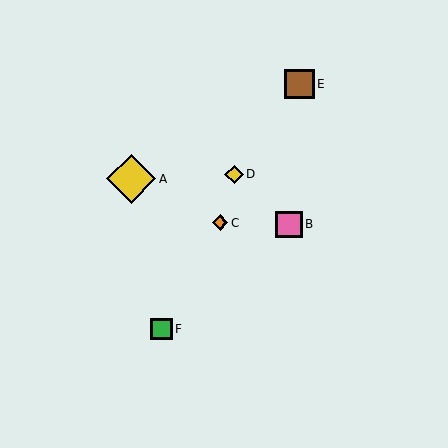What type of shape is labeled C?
Shape C is an orange diamond.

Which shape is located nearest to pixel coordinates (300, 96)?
The brown square (labeled E) at (299, 84) is nearest to that location.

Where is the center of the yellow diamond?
The center of the yellow diamond is at (234, 174).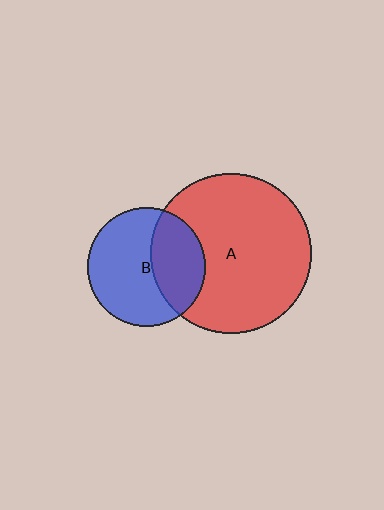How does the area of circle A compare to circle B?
Approximately 1.8 times.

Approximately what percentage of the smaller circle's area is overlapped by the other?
Approximately 35%.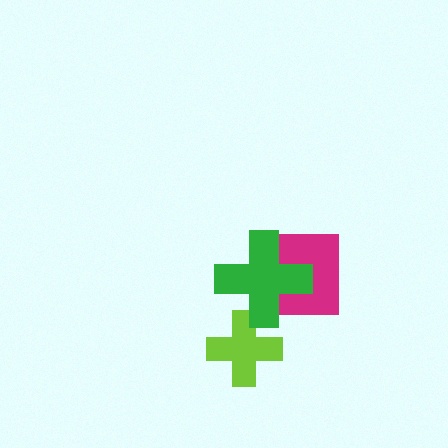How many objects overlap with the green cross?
2 objects overlap with the green cross.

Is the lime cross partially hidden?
Yes, it is partially covered by another shape.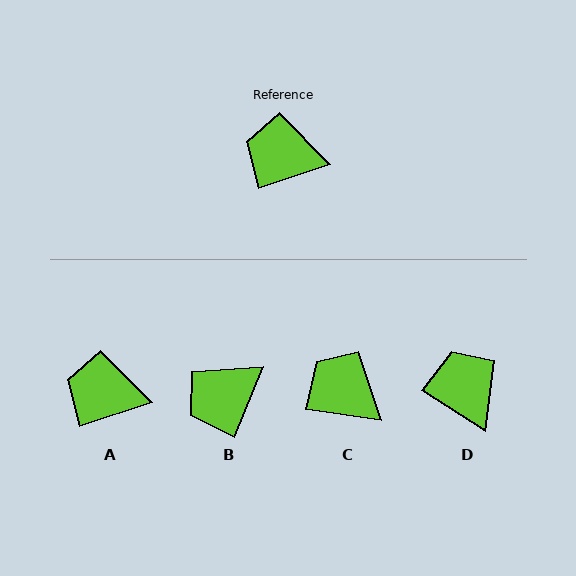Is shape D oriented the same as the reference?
No, it is off by about 52 degrees.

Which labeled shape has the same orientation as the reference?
A.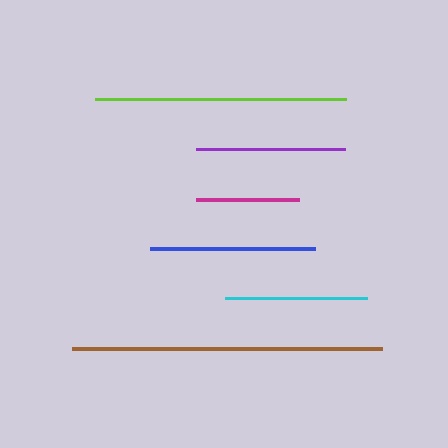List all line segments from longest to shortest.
From longest to shortest: brown, lime, blue, purple, cyan, magenta.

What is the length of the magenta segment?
The magenta segment is approximately 102 pixels long.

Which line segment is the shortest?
The magenta line is the shortest at approximately 102 pixels.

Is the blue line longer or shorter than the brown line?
The brown line is longer than the blue line.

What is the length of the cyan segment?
The cyan segment is approximately 143 pixels long.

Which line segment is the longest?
The brown line is the longest at approximately 311 pixels.